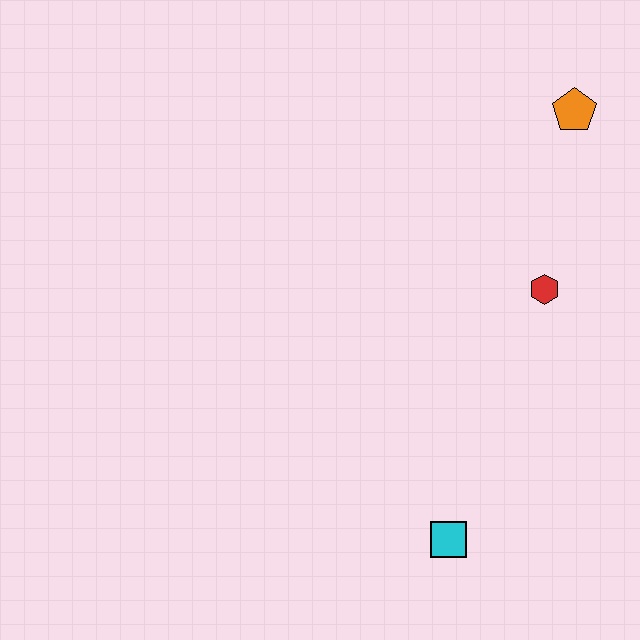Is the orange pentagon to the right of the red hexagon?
Yes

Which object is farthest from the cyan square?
The orange pentagon is farthest from the cyan square.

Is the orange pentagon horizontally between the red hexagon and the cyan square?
No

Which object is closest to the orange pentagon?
The red hexagon is closest to the orange pentagon.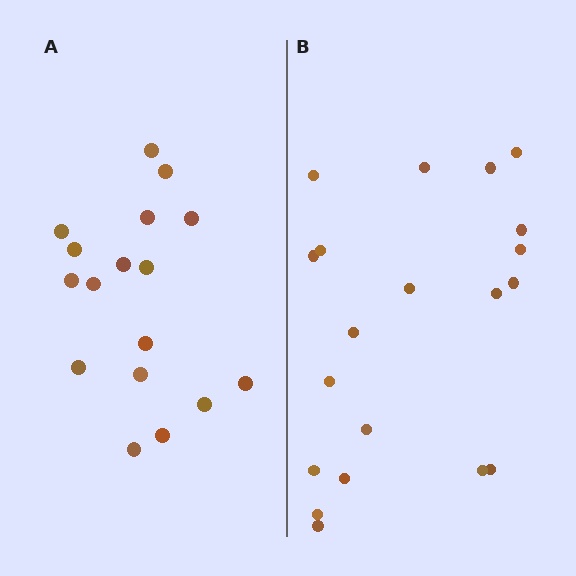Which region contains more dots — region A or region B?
Region B (the right region) has more dots.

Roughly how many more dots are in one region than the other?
Region B has just a few more — roughly 2 or 3 more dots than region A.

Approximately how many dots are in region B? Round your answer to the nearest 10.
About 20 dots.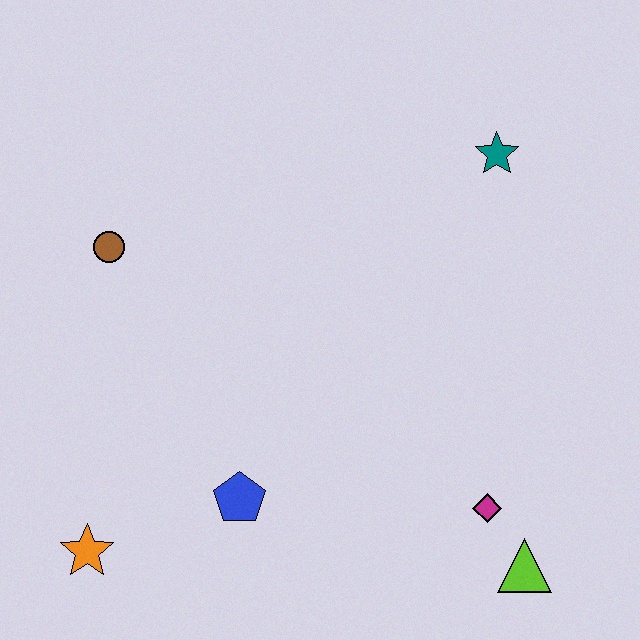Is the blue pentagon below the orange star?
No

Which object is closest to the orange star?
The blue pentagon is closest to the orange star.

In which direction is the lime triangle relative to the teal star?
The lime triangle is below the teal star.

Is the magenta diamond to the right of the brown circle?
Yes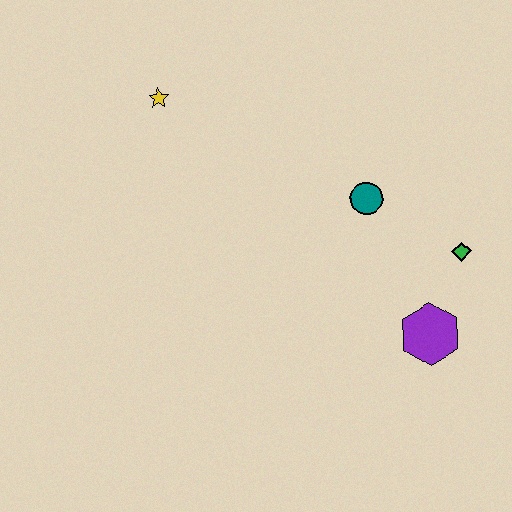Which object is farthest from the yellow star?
The purple hexagon is farthest from the yellow star.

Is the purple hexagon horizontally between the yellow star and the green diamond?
Yes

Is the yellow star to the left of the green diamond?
Yes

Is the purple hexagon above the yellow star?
No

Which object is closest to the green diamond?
The purple hexagon is closest to the green diamond.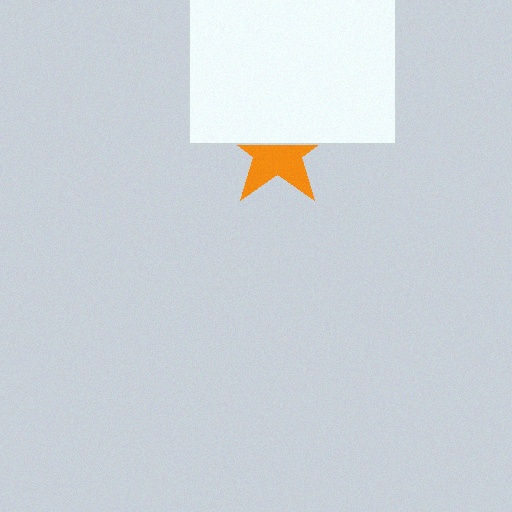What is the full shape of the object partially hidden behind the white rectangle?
The partially hidden object is an orange star.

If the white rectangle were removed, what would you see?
You would see the complete orange star.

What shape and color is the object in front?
The object in front is a white rectangle.